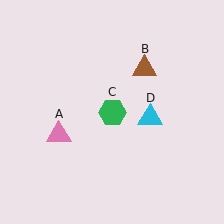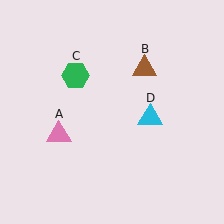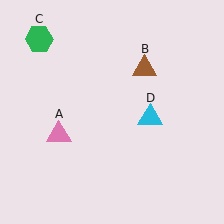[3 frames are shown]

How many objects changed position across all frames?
1 object changed position: green hexagon (object C).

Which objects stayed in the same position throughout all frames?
Pink triangle (object A) and brown triangle (object B) and cyan triangle (object D) remained stationary.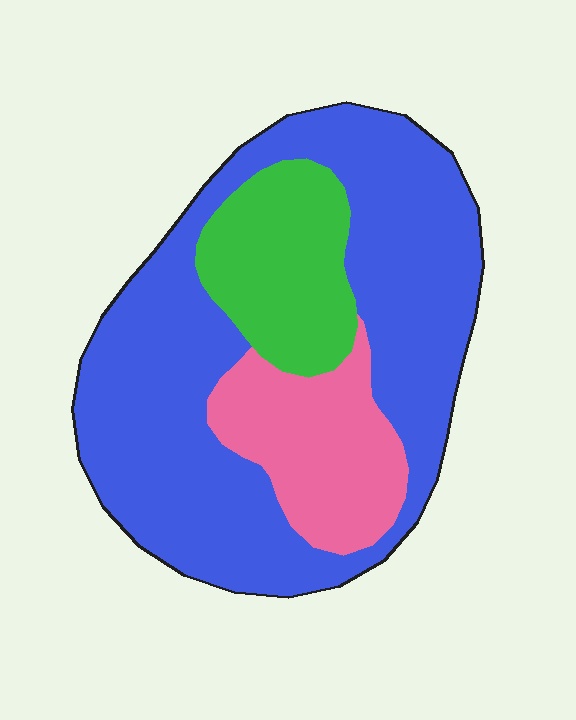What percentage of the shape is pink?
Pink covers around 20% of the shape.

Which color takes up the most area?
Blue, at roughly 65%.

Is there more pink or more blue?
Blue.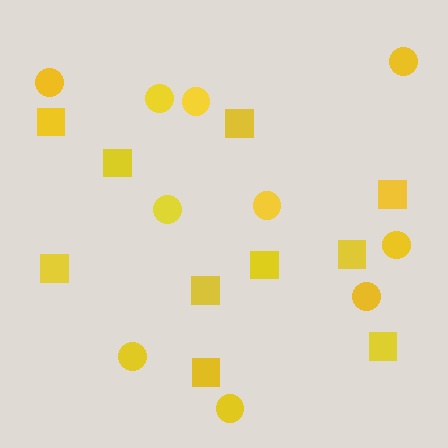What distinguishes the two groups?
There are 2 groups: one group of squares (10) and one group of circles (10).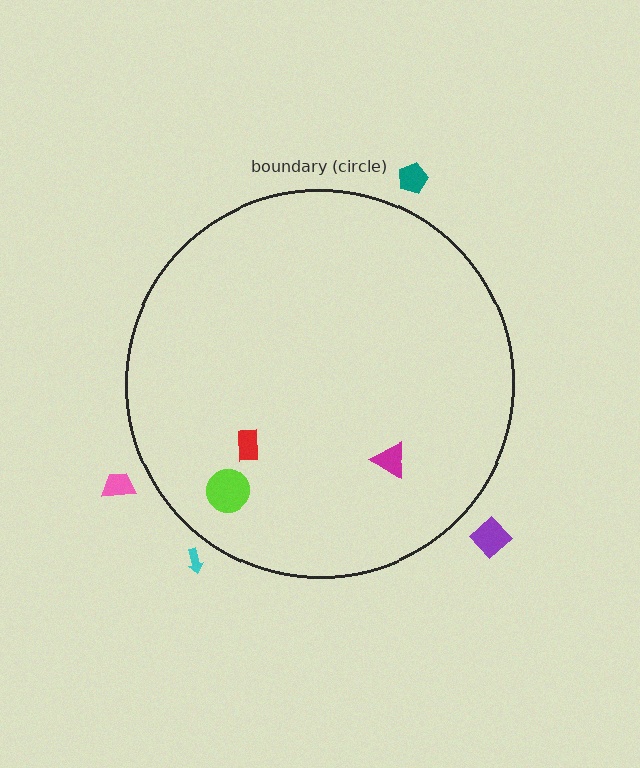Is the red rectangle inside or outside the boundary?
Inside.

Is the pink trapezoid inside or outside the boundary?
Outside.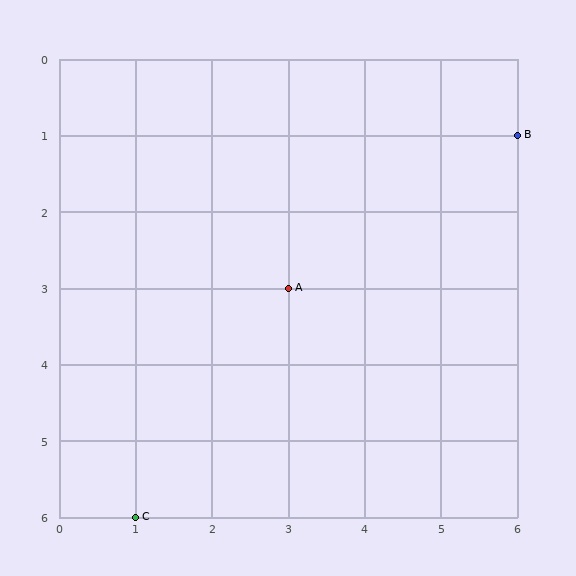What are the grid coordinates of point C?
Point C is at grid coordinates (1, 6).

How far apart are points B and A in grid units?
Points B and A are 3 columns and 2 rows apart (about 3.6 grid units diagonally).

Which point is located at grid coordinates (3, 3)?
Point A is at (3, 3).